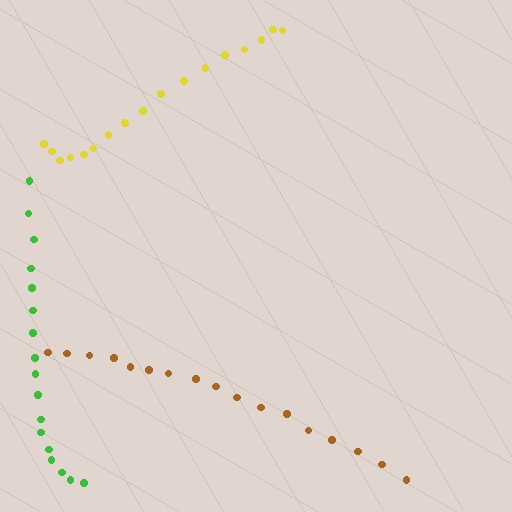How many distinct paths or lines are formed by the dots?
There are 3 distinct paths.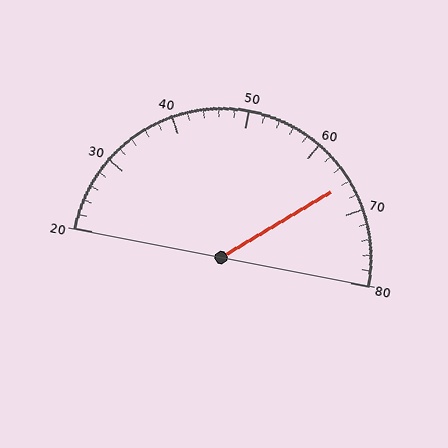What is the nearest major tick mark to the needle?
The nearest major tick mark is 70.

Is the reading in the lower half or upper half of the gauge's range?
The reading is in the upper half of the range (20 to 80).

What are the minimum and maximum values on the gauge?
The gauge ranges from 20 to 80.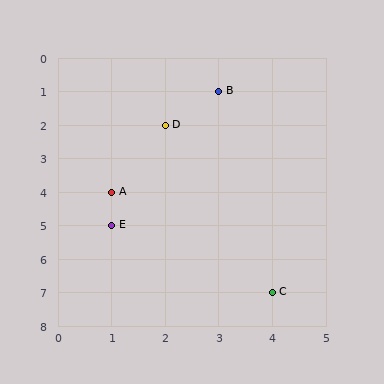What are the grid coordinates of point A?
Point A is at grid coordinates (1, 4).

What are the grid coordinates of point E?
Point E is at grid coordinates (1, 5).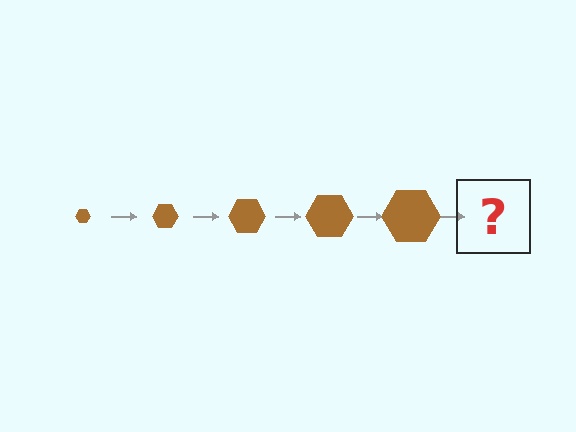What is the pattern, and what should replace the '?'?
The pattern is that the hexagon gets progressively larger each step. The '?' should be a brown hexagon, larger than the previous one.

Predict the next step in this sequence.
The next step is a brown hexagon, larger than the previous one.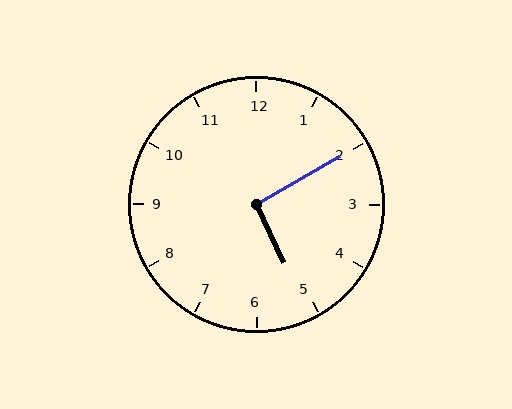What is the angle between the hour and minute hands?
Approximately 95 degrees.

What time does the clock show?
5:10.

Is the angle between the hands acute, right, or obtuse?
It is right.